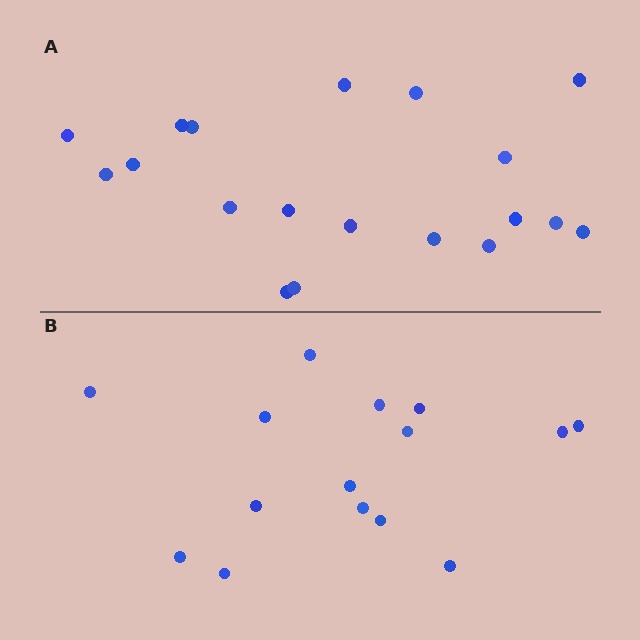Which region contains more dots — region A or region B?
Region A (the top region) has more dots.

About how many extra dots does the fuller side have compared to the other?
Region A has about 4 more dots than region B.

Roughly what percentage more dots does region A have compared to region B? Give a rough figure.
About 25% more.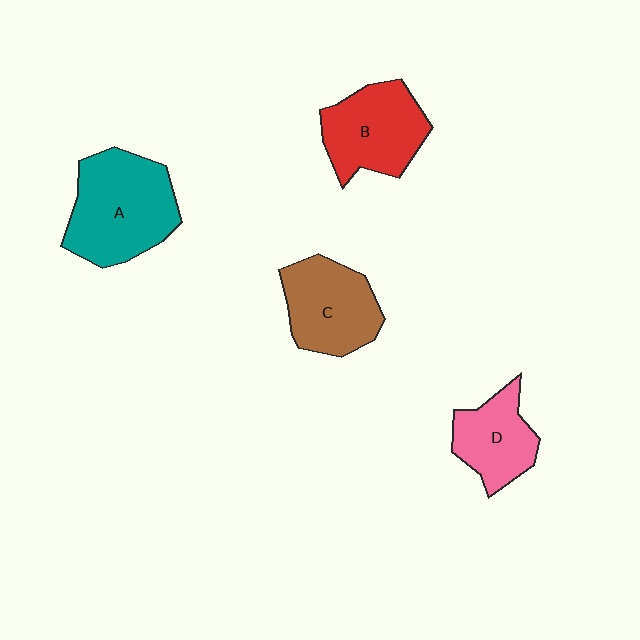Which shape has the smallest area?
Shape D (pink).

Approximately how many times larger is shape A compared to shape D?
Approximately 1.7 times.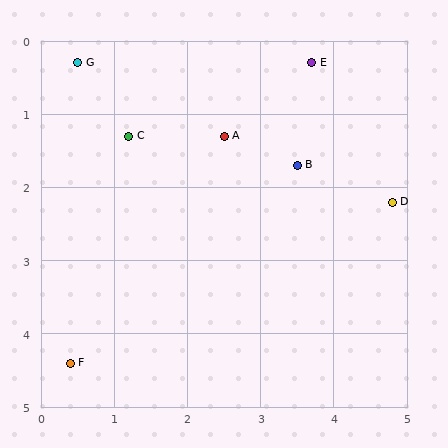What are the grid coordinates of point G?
Point G is at approximately (0.5, 0.3).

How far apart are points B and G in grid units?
Points B and G are about 3.3 grid units apart.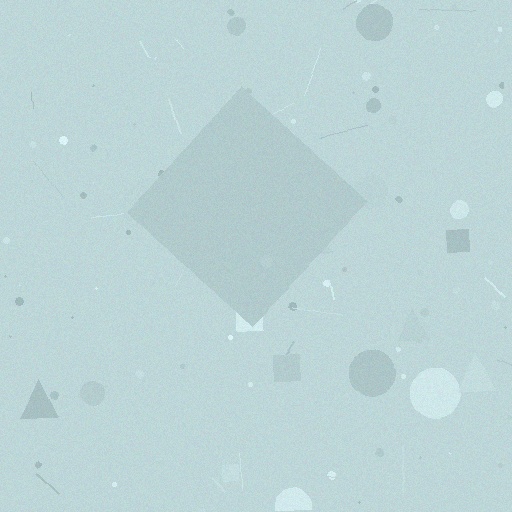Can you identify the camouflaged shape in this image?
The camouflaged shape is a diamond.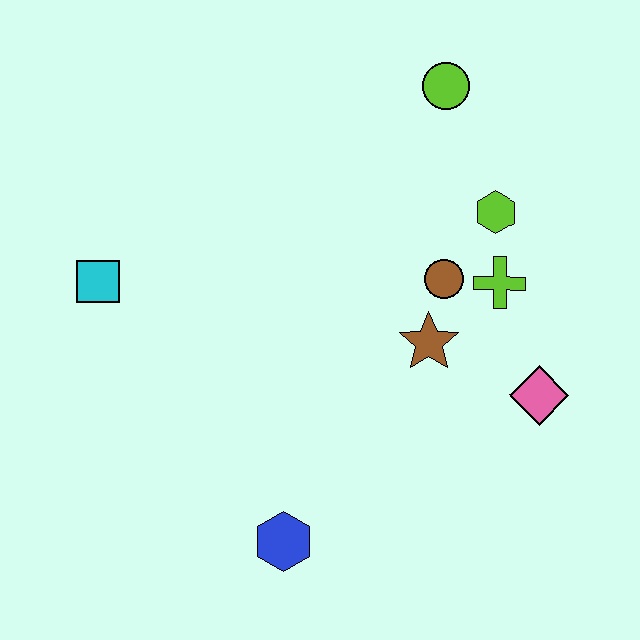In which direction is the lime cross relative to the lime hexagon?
The lime cross is below the lime hexagon.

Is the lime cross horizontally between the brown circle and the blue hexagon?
No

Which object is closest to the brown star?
The brown circle is closest to the brown star.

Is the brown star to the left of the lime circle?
Yes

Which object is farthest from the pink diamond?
The cyan square is farthest from the pink diamond.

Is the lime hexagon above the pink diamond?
Yes